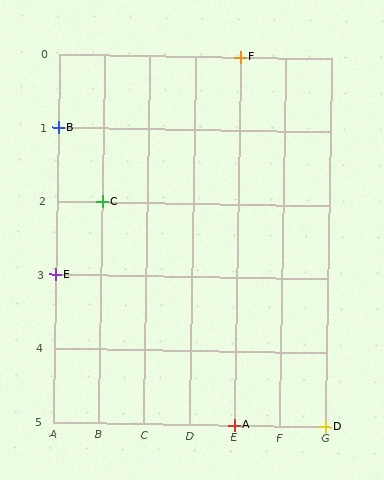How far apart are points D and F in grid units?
Points D and F are 2 columns and 5 rows apart (about 5.4 grid units diagonally).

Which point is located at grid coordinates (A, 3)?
Point E is at (A, 3).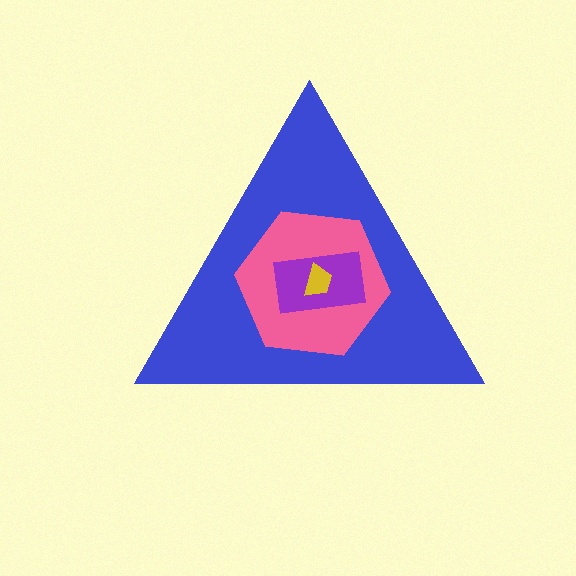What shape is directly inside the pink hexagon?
The purple rectangle.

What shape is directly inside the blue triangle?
The pink hexagon.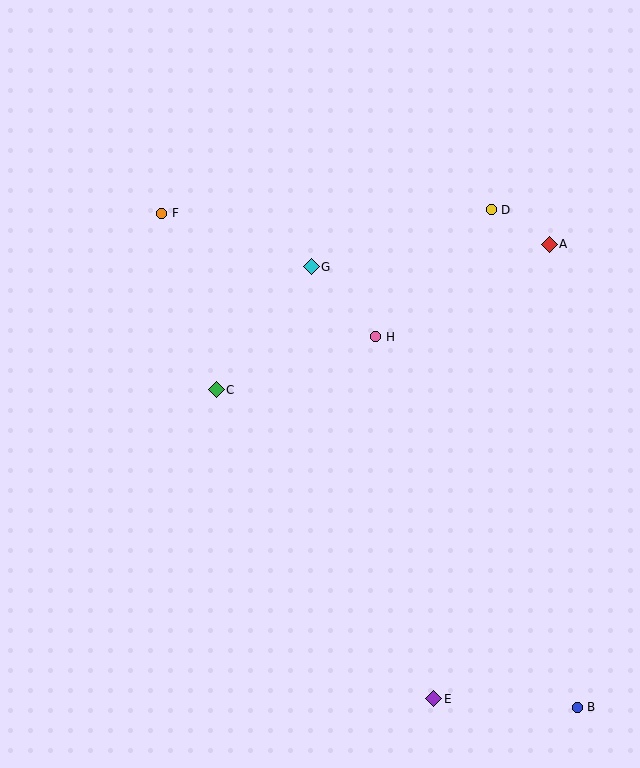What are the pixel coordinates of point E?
Point E is at (434, 699).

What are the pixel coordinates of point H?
Point H is at (376, 337).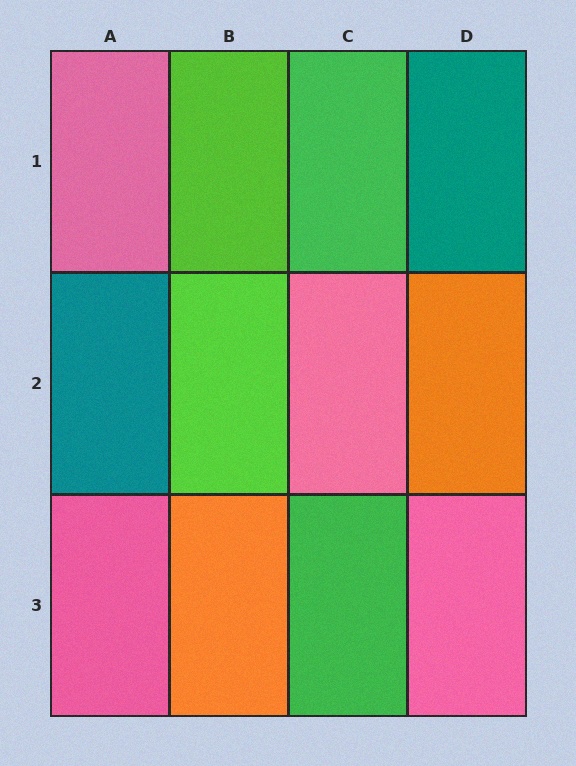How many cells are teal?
2 cells are teal.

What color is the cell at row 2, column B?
Lime.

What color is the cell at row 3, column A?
Pink.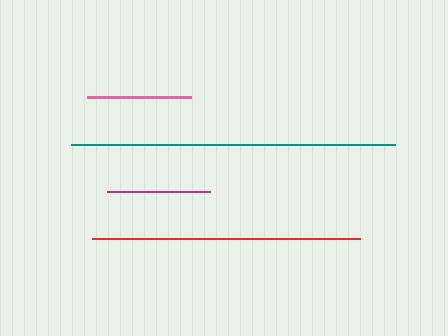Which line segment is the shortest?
The magenta line is the shortest at approximately 103 pixels.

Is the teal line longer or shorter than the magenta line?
The teal line is longer than the magenta line.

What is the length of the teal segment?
The teal segment is approximately 324 pixels long.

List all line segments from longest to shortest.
From longest to shortest: teal, red, pink, magenta.